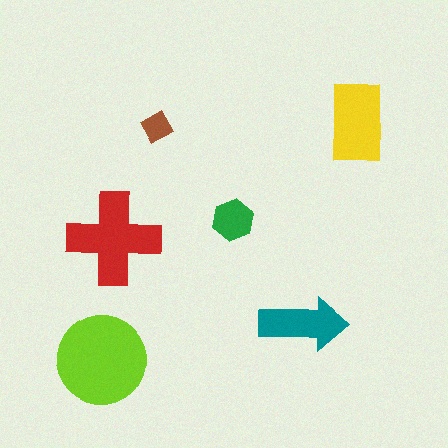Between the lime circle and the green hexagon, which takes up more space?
The lime circle.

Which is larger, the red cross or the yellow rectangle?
The red cross.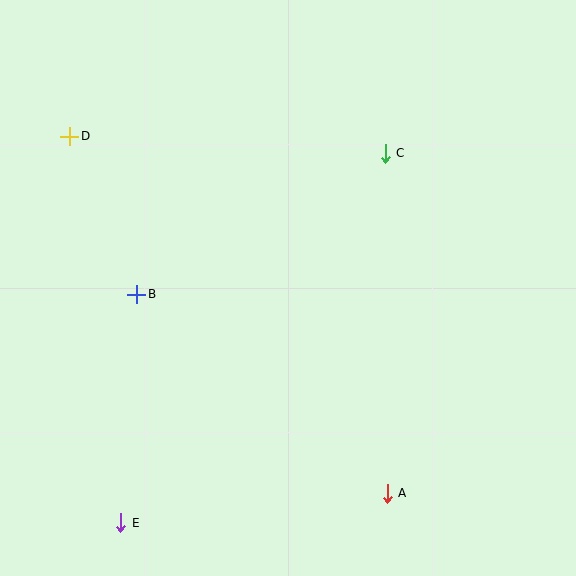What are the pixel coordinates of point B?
Point B is at (137, 294).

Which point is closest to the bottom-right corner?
Point A is closest to the bottom-right corner.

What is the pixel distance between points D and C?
The distance between D and C is 316 pixels.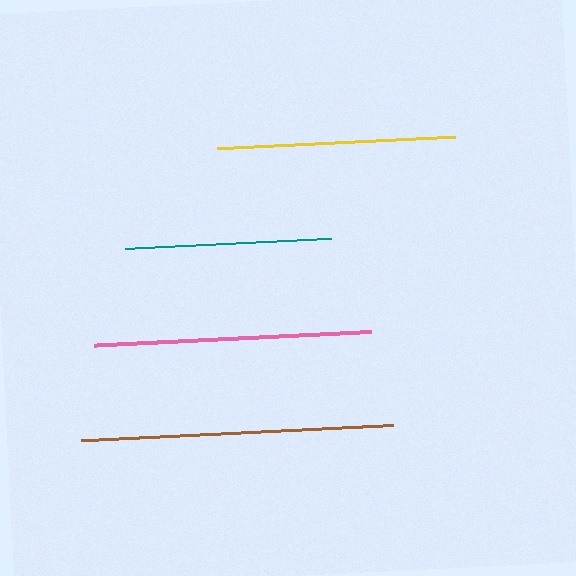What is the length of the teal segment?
The teal segment is approximately 206 pixels long.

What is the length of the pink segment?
The pink segment is approximately 278 pixels long.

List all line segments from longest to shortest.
From longest to shortest: brown, pink, yellow, teal.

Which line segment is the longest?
The brown line is the longest at approximately 311 pixels.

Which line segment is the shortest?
The teal line is the shortest at approximately 206 pixels.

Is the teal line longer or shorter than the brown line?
The brown line is longer than the teal line.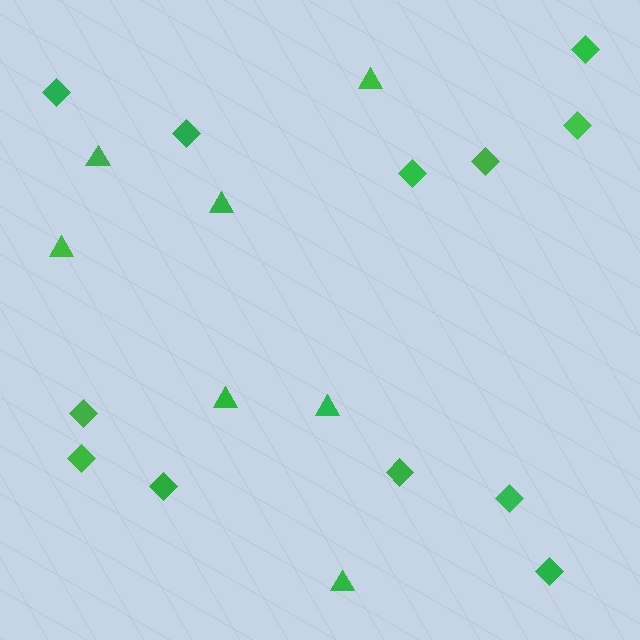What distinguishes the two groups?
There are 2 groups: one group of diamonds (12) and one group of triangles (7).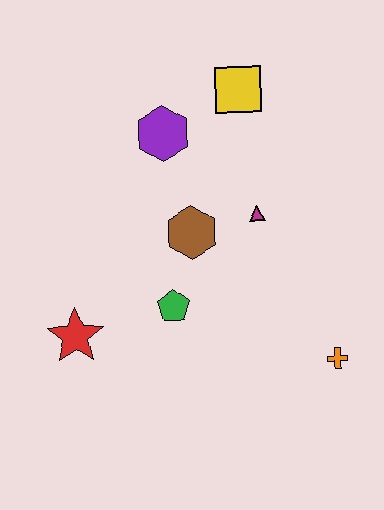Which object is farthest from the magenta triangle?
The red star is farthest from the magenta triangle.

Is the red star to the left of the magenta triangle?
Yes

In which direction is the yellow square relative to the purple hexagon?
The yellow square is to the right of the purple hexagon.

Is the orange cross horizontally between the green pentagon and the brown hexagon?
No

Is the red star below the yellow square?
Yes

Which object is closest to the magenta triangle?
The brown hexagon is closest to the magenta triangle.